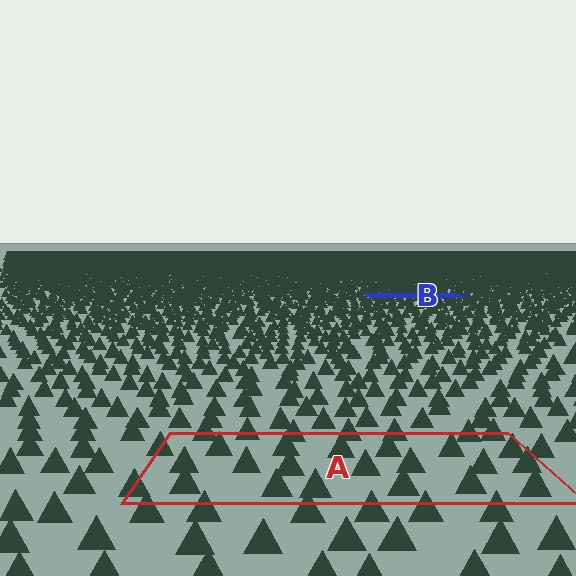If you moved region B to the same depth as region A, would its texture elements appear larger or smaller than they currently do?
They would appear larger. At a closer depth, the same texture elements are projected at a bigger on-screen size.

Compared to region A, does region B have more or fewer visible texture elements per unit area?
Region B has more texture elements per unit area — they are packed more densely because it is farther away.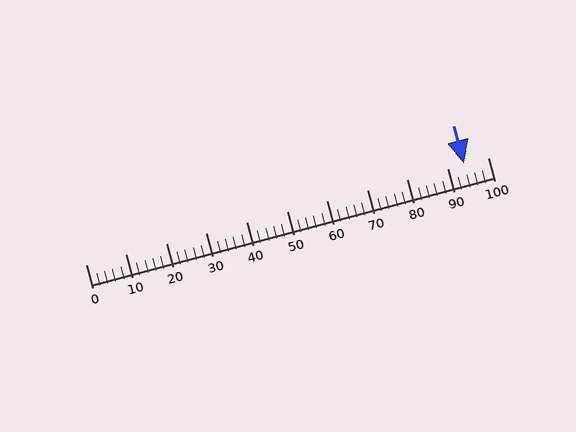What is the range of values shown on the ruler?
The ruler shows values from 0 to 100.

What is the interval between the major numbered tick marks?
The major tick marks are spaced 10 units apart.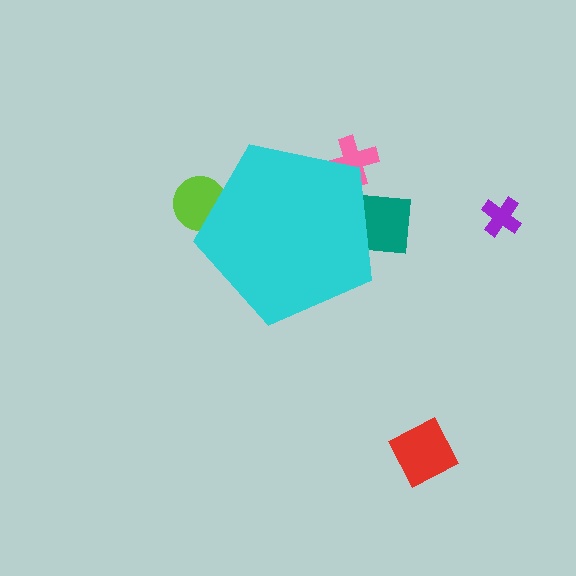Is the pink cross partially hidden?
Yes, the pink cross is partially hidden behind the cyan pentagon.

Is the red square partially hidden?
No, the red square is fully visible.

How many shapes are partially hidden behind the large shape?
3 shapes are partially hidden.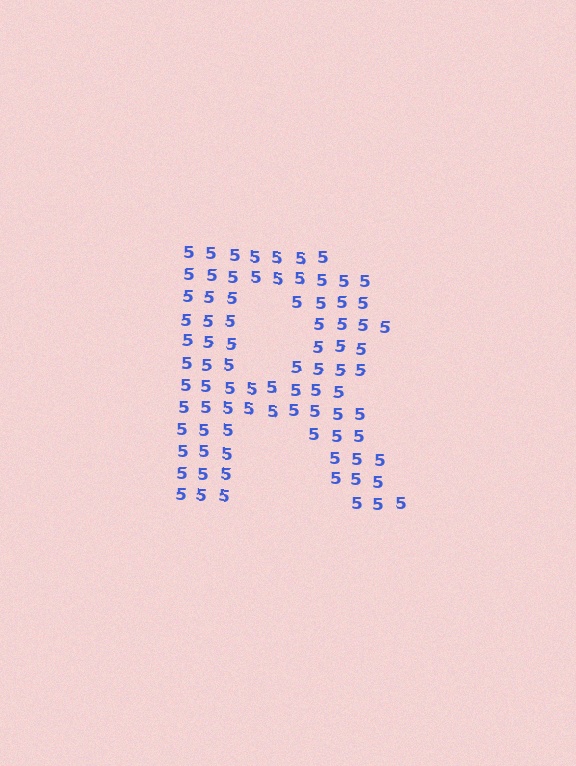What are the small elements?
The small elements are digit 5's.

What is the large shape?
The large shape is the letter R.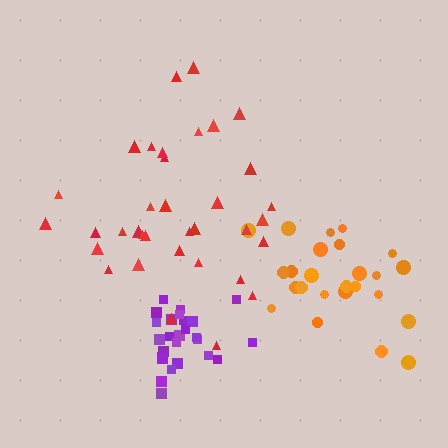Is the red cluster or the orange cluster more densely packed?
Orange.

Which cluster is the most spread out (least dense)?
Red.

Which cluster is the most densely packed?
Purple.